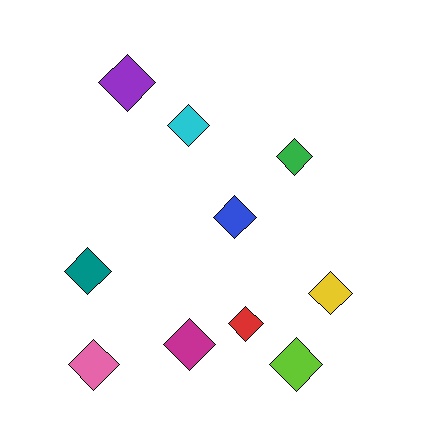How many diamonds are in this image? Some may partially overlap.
There are 10 diamonds.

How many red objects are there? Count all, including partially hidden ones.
There is 1 red object.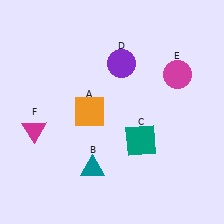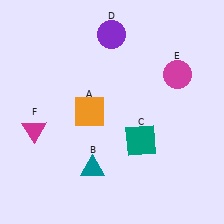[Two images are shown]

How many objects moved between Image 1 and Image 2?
1 object moved between the two images.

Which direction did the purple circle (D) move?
The purple circle (D) moved up.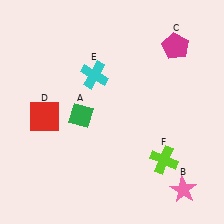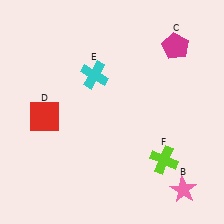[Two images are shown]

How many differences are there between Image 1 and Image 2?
There is 1 difference between the two images.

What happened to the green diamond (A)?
The green diamond (A) was removed in Image 2. It was in the bottom-left area of Image 1.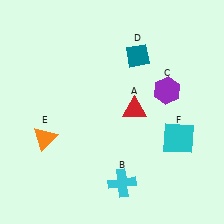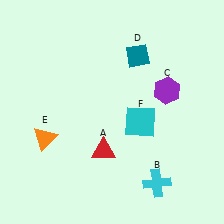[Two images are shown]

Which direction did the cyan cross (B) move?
The cyan cross (B) moved right.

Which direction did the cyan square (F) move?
The cyan square (F) moved left.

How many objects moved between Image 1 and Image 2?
3 objects moved between the two images.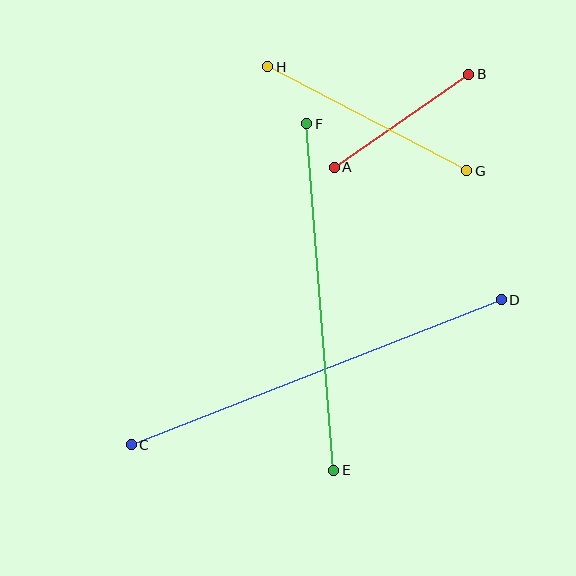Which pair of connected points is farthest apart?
Points C and D are farthest apart.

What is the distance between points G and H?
The distance is approximately 225 pixels.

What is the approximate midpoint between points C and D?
The midpoint is at approximately (316, 372) pixels.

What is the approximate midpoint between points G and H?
The midpoint is at approximately (367, 119) pixels.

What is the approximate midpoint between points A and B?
The midpoint is at approximately (402, 121) pixels.